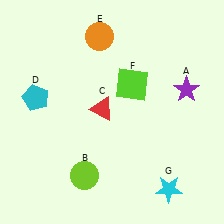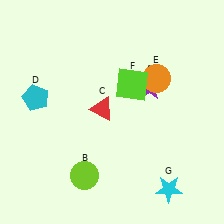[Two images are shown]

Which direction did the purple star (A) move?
The purple star (A) moved left.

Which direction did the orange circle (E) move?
The orange circle (E) moved right.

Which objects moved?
The objects that moved are: the purple star (A), the orange circle (E).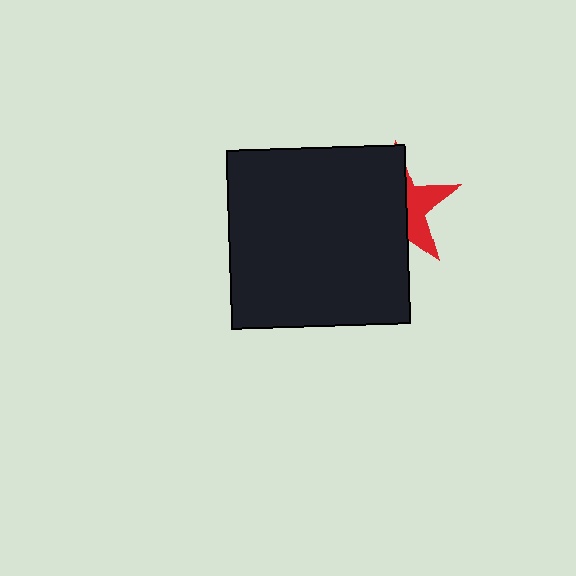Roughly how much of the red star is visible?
A small part of it is visible (roughly 37%).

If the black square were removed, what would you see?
You would see the complete red star.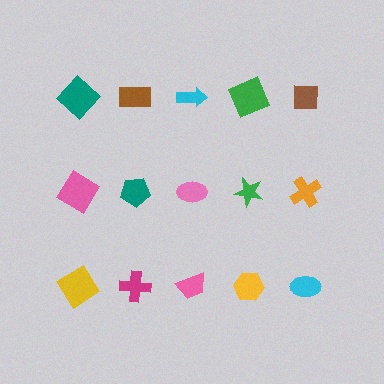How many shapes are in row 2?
5 shapes.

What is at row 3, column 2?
A magenta cross.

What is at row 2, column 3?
A pink ellipse.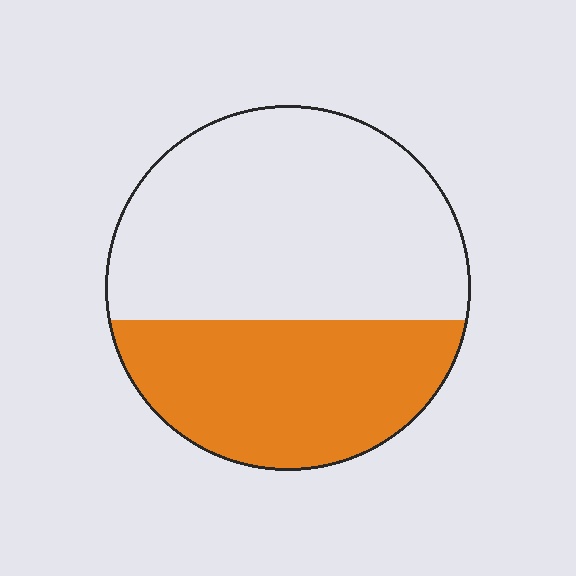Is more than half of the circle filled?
No.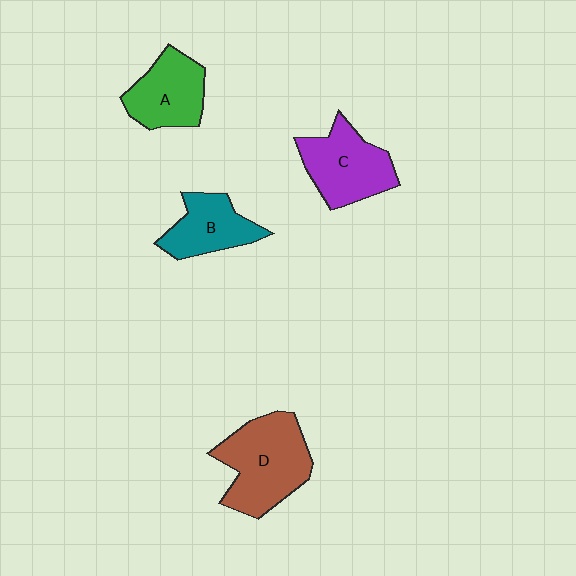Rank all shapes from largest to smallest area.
From largest to smallest: D (brown), C (purple), A (green), B (teal).